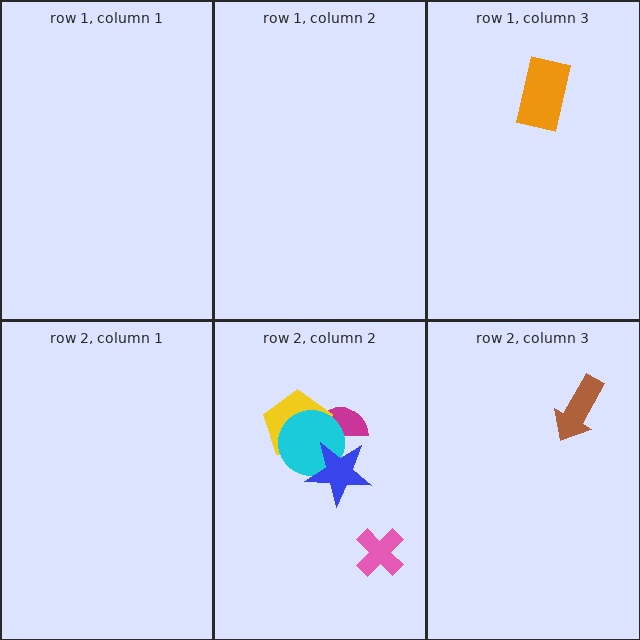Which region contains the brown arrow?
The row 2, column 3 region.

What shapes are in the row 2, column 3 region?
The brown arrow.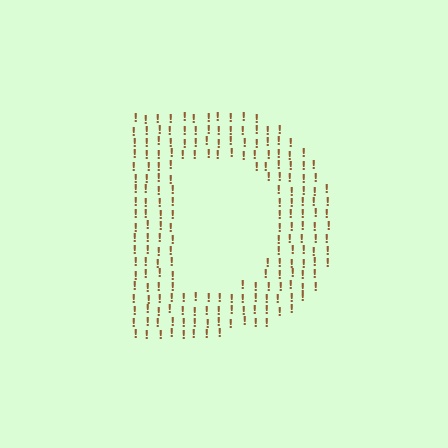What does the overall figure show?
The overall figure shows the letter D.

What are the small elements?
The small elements are exclamation marks.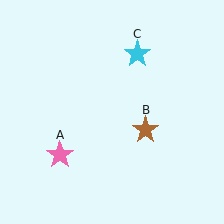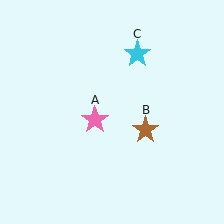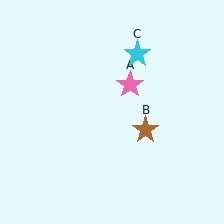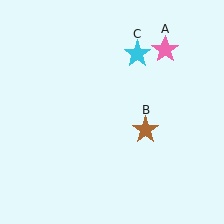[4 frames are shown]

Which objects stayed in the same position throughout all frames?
Brown star (object B) and cyan star (object C) remained stationary.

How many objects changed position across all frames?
1 object changed position: pink star (object A).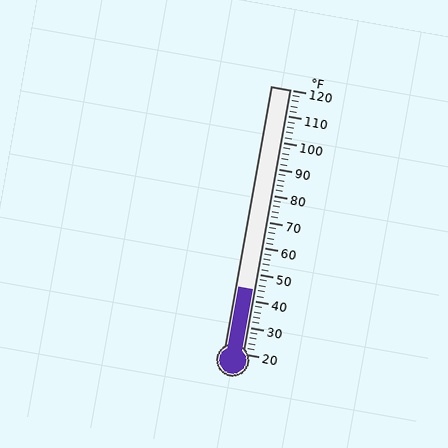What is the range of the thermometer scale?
The thermometer scale ranges from 20°F to 120°F.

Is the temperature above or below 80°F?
The temperature is below 80°F.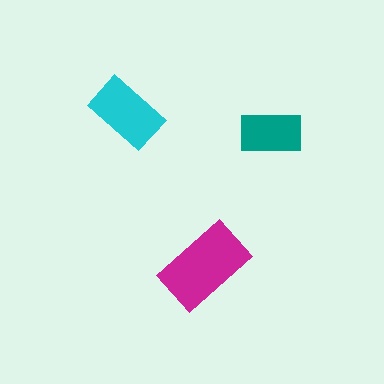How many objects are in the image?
There are 3 objects in the image.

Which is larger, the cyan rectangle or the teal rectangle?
The cyan one.